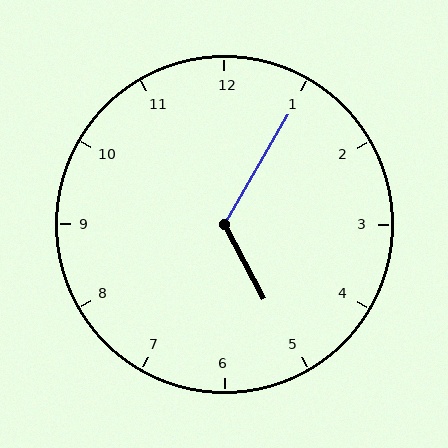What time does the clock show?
5:05.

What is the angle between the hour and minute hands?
Approximately 122 degrees.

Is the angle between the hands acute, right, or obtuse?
It is obtuse.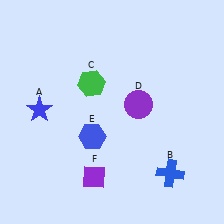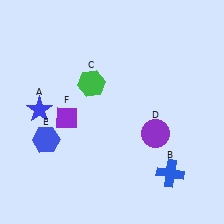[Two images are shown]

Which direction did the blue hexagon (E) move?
The blue hexagon (E) moved left.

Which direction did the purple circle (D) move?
The purple circle (D) moved down.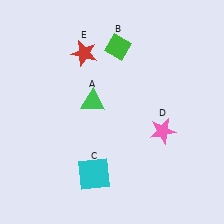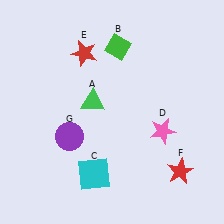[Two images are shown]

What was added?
A red star (F), a purple circle (G) were added in Image 2.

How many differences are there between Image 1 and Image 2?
There are 2 differences between the two images.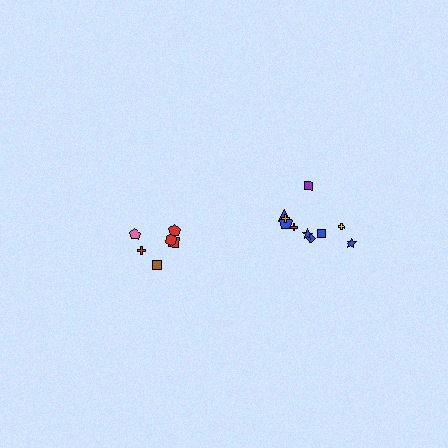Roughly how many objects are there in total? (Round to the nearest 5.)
Roughly 15 objects in total.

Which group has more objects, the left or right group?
The right group.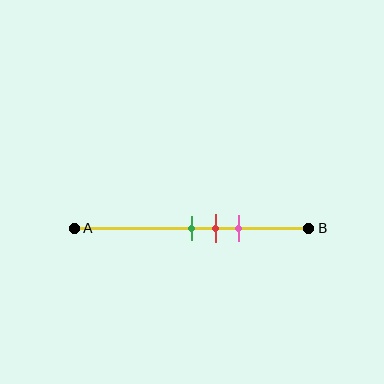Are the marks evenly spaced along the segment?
Yes, the marks are approximately evenly spaced.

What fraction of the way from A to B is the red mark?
The red mark is approximately 60% (0.6) of the way from A to B.